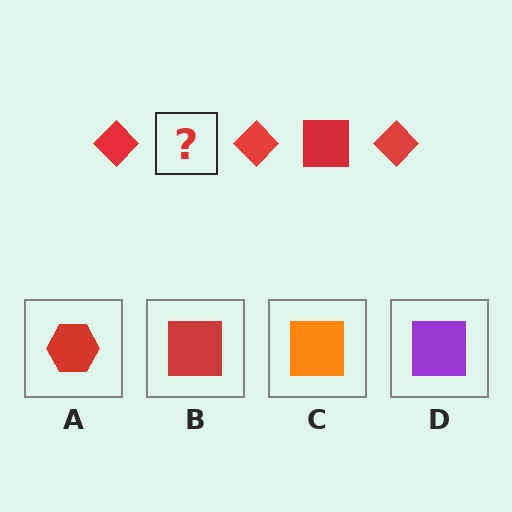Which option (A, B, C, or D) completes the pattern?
B.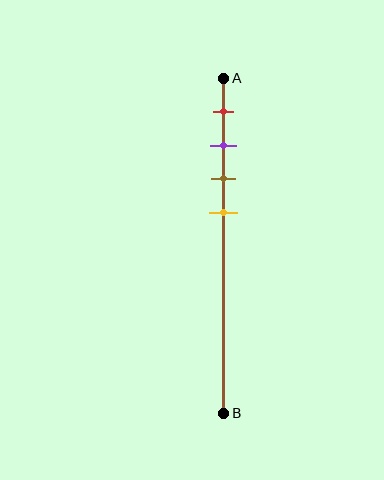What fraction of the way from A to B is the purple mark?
The purple mark is approximately 20% (0.2) of the way from A to B.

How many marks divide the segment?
There are 4 marks dividing the segment.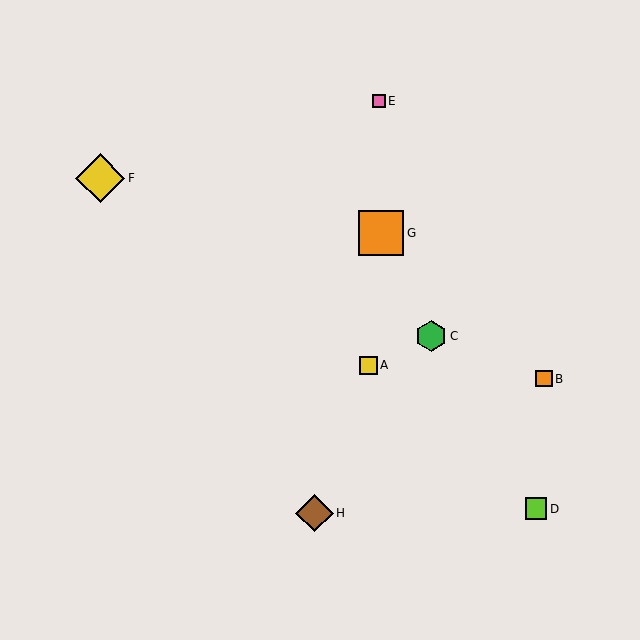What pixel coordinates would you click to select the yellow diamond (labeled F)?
Click at (100, 178) to select the yellow diamond F.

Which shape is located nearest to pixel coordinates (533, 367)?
The orange square (labeled B) at (544, 379) is nearest to that location.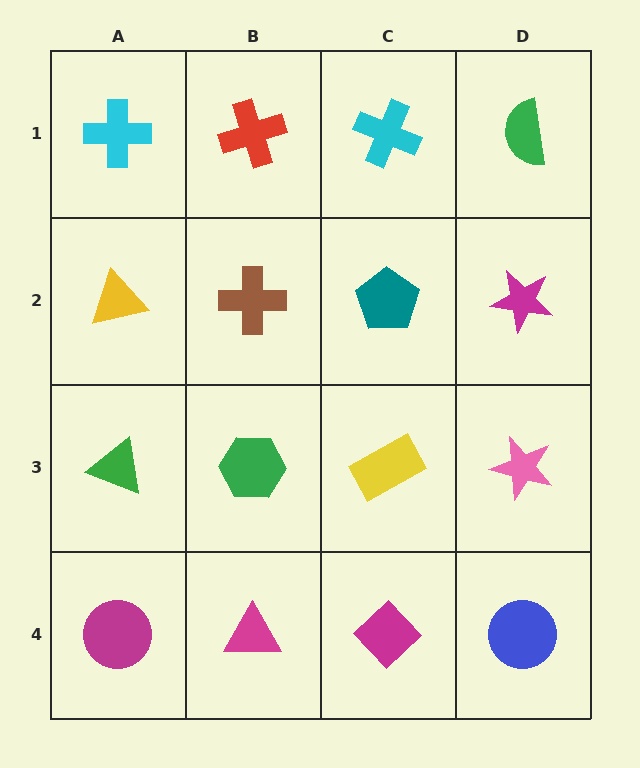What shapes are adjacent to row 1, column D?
A magenta star (row 2, column D), a cyan cross (row 1, column C).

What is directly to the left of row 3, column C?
A green hexagon.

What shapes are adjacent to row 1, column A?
A yellow triangle (row 2, column A), a red cross (row 1, column B).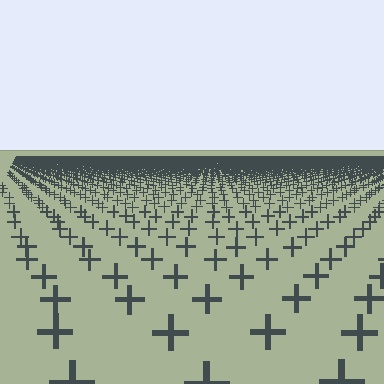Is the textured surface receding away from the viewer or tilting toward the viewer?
The surface is receding away from the viewer. Texture elements get smaller and denser toward the top.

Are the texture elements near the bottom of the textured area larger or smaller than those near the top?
Larger. Near the bottom, elements are closer to the viewer and appear at a bigger on-screen size.